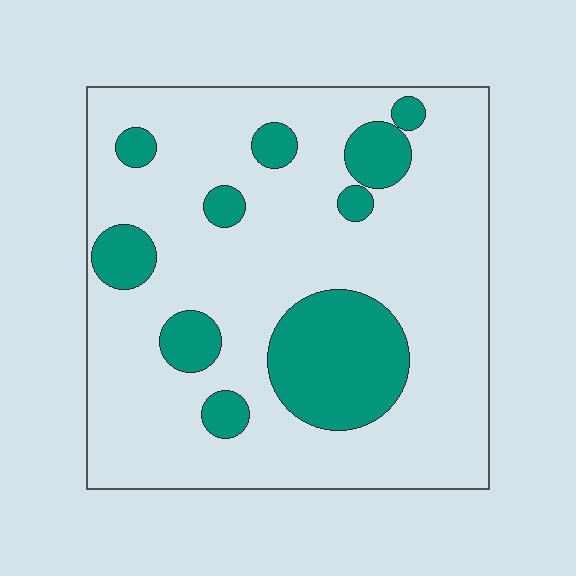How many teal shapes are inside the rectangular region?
10.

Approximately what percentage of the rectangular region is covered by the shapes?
Approximately 20%.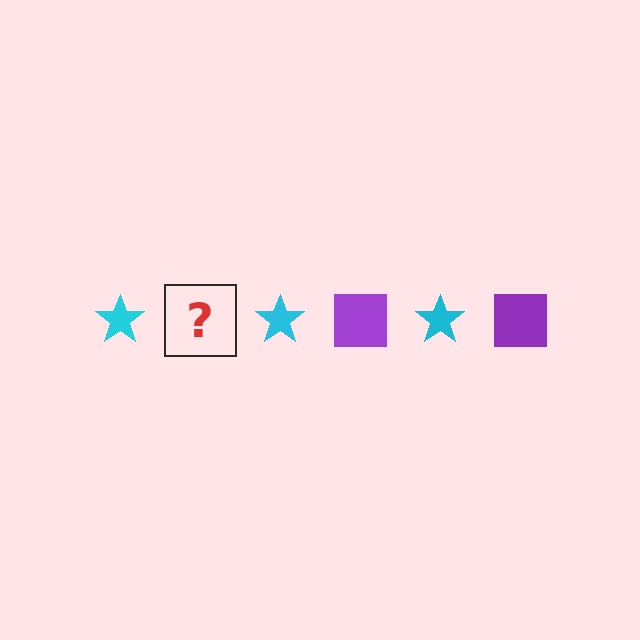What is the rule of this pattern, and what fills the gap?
The rule is that the pattern alternates between cyan star and purple square. The gap should be filled with a purple square.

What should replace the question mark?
The question mark should be replaced with a purple square.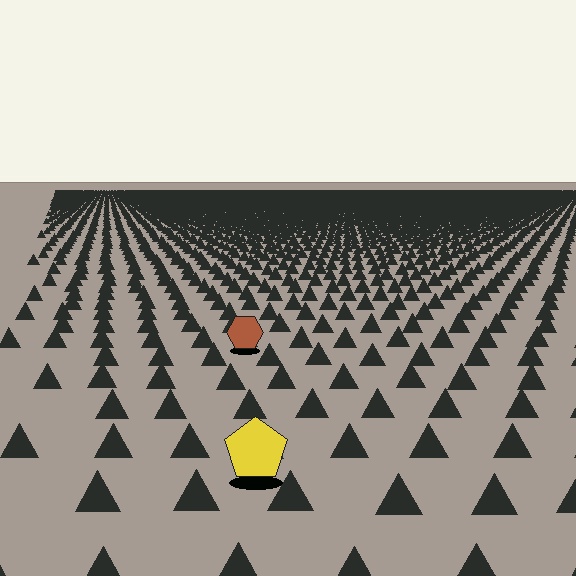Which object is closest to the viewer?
The yellow pentagon is closest. The texture marks near it are larger and more spread out.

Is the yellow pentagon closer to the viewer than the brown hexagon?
Yes. The yellow pentagon is closer — you can tell from the texture gradient: the ground texture is coarser near it.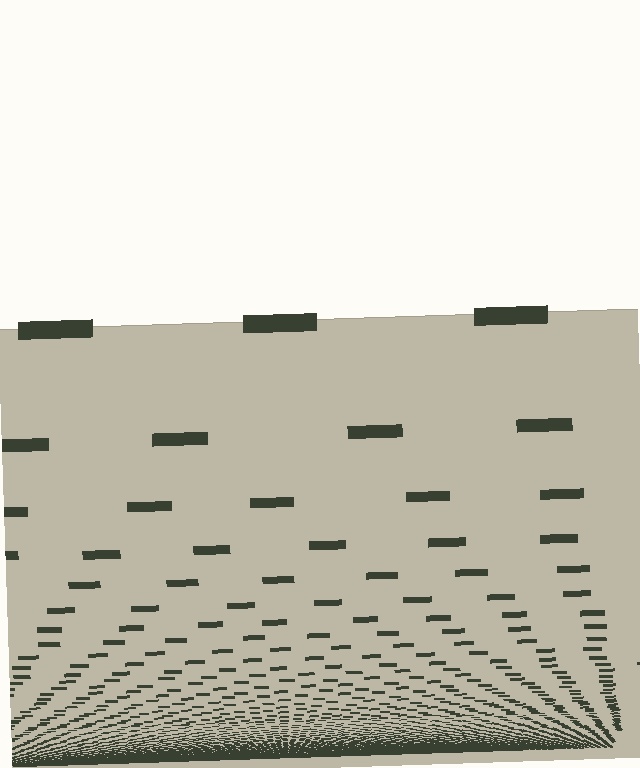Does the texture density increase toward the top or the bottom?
Density increases toward the bottom.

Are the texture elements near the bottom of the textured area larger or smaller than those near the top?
Smaller. The gradient is inverted — elements near the bottom are smaller and denser.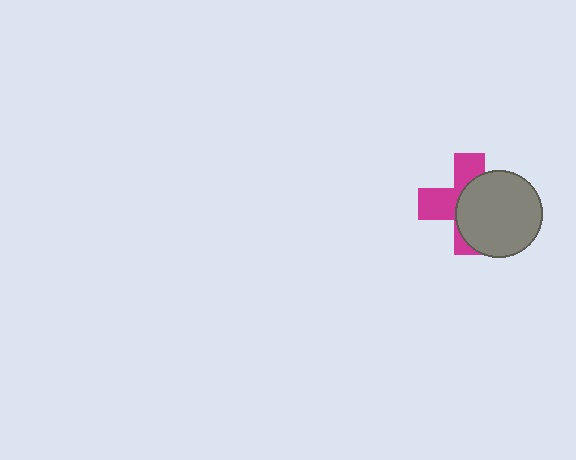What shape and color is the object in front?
The object in front is a gray circle.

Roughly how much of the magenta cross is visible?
About half of it is visible (roughly 46%).